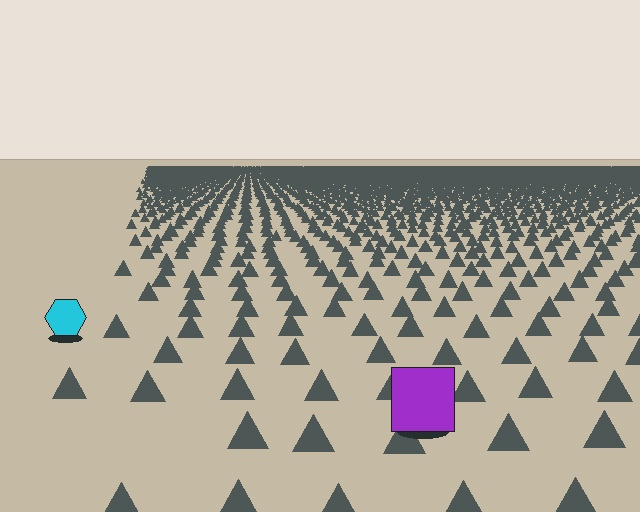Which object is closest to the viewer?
The purple square is closest. The texture marks near it are larger and more spread out.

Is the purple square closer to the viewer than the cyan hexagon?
Yes. The purple square is closer — you can tell from the texture gradient: the ground texture is coarser near it.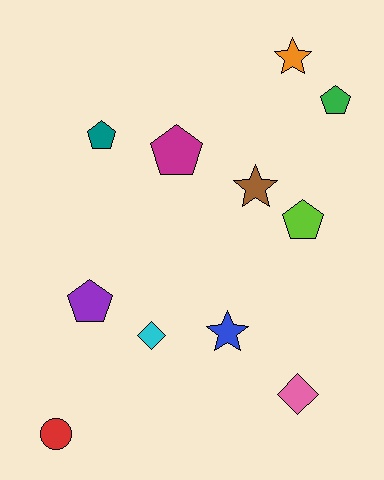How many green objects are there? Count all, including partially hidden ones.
There is 1 green object.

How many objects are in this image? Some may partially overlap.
There are 11 objects.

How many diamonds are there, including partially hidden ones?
There are 2 diamonds.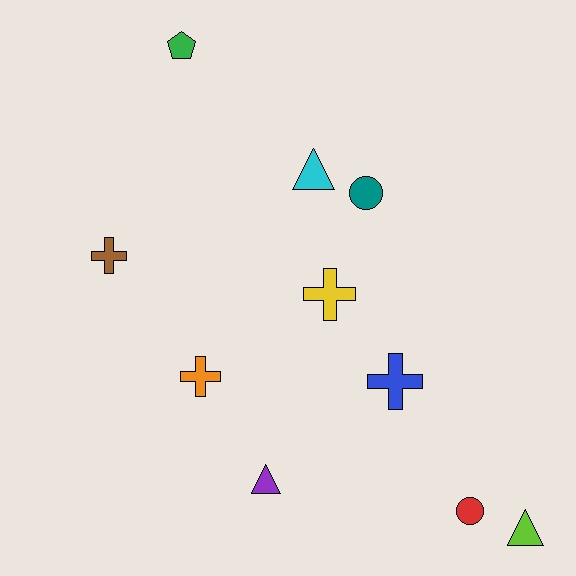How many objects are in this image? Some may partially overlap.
There are 10 objects.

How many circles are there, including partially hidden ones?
There are 2 circles.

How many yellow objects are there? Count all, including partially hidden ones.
There is 1 yellow object.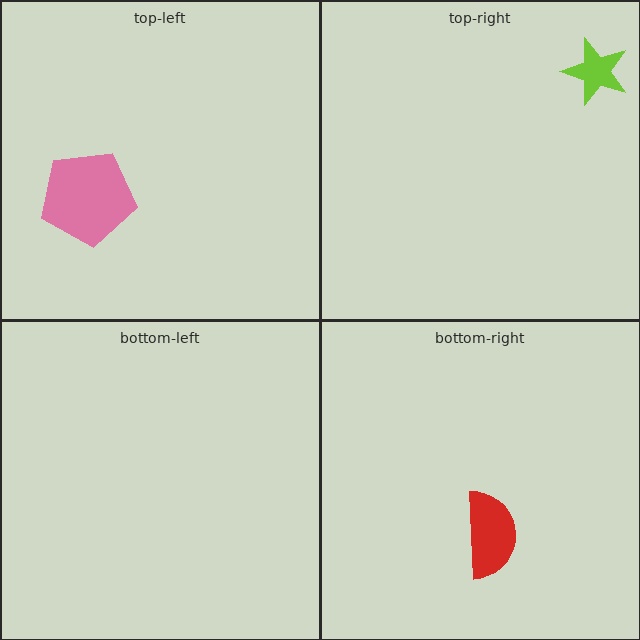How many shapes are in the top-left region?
1.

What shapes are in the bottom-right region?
The red semicircle.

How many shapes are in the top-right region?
1.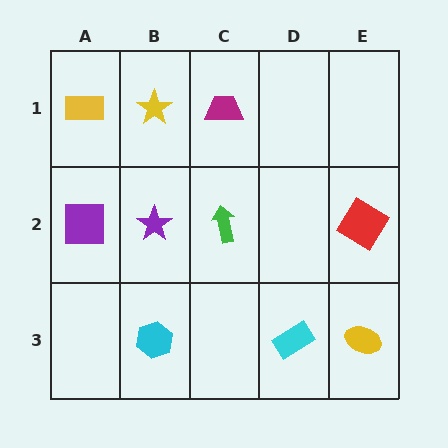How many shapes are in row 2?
4 shapes.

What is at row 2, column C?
A green arrow.